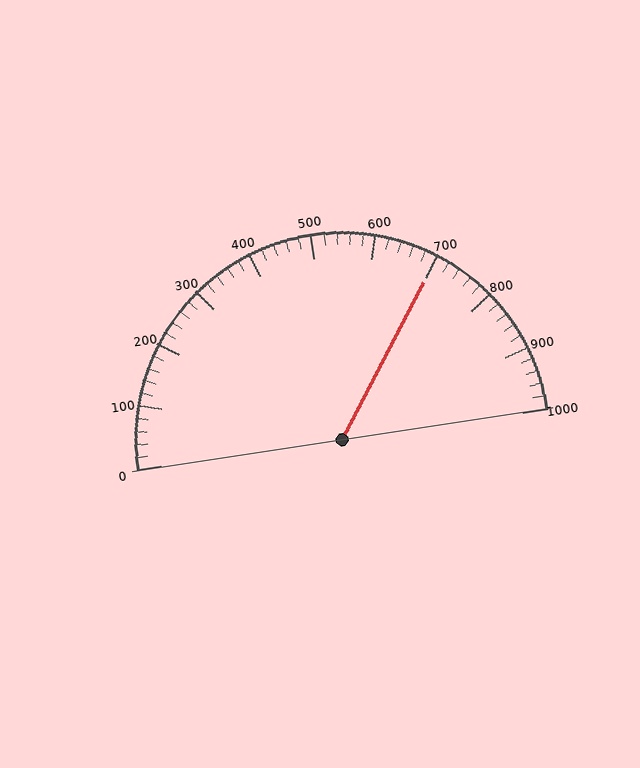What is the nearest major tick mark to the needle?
The nearest major tick mark is 700.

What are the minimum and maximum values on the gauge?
The gauge ranges from 0 to 1000.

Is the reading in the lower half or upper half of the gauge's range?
The reading is in the upper half of the range (0 to 1000).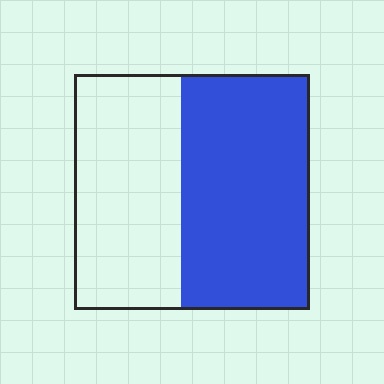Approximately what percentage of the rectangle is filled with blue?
Approximately 55%.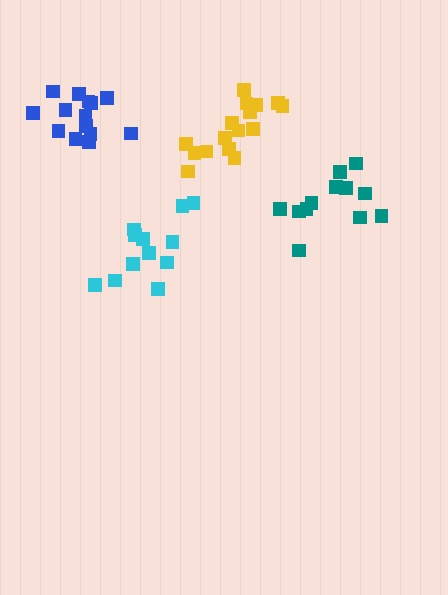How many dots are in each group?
Group 1: 15 dots, Group 2: 12 dots, Group 3: 12 dots, Group 4: 16 dots (55 total).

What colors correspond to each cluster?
The clusters are colored: blue, teal, cyan, yellow.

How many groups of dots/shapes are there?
There are 4 groups.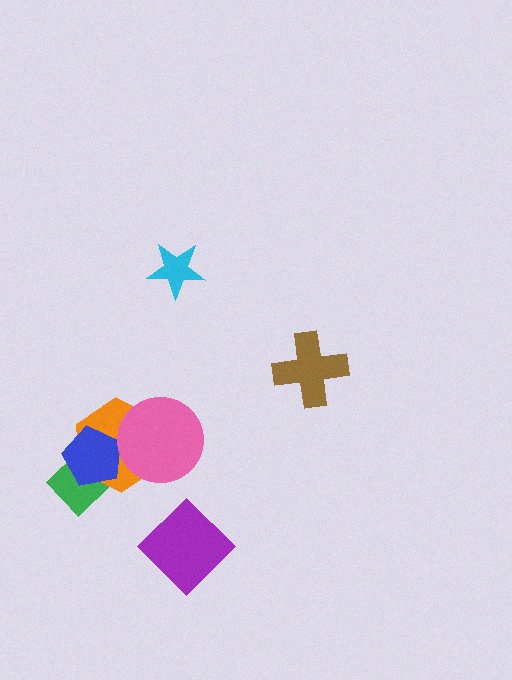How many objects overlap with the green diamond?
2 objects overlap with the green diamond.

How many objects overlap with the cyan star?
0 objects overlap with the cyan star.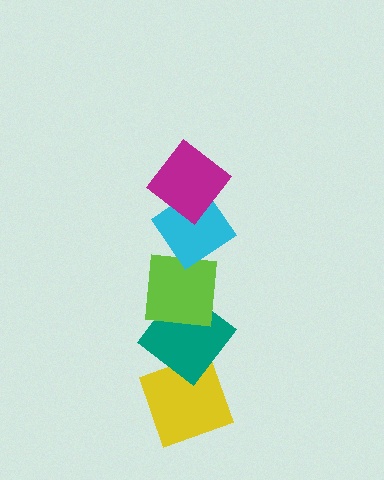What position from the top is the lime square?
The lime square is 3rd from the top.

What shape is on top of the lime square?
The cyan diamond is on top of the lime square.